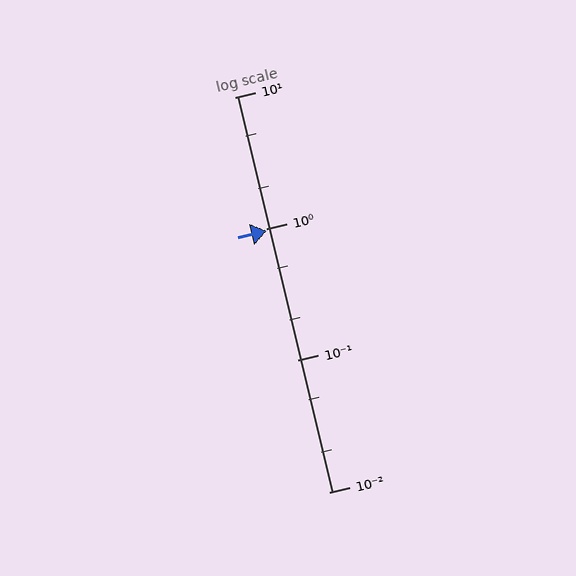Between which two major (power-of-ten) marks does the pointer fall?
The pointer is between 0.1 and 1.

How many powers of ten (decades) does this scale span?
The scale spans 3 decades, from 0.01 to 10.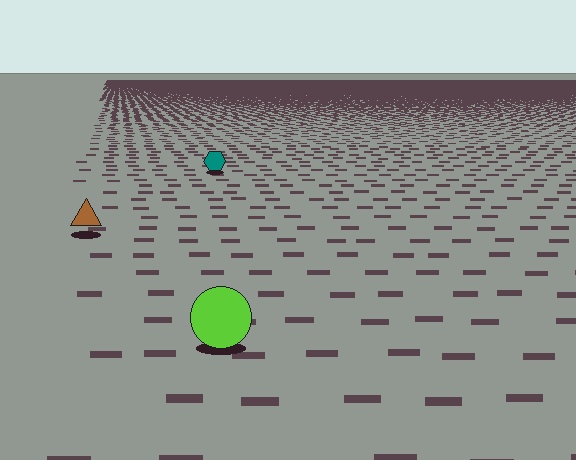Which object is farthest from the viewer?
The teal hexagon is farthest from the viewer. It appears smaller and the ground texture around it is denser.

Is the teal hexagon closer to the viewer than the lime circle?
No. The lime circle is closer — you can tell from the texture gradient: the ground texture is coarser near it.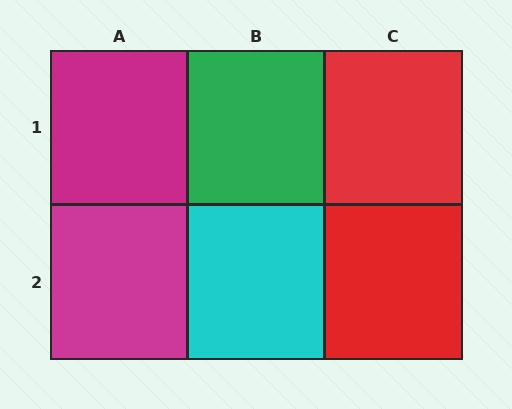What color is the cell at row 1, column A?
Magenta.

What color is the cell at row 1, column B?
Green.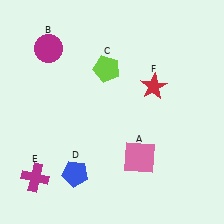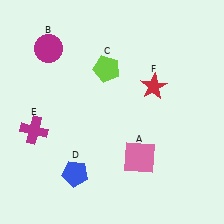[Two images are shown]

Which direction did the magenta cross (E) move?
The magenta cross (E) moved up.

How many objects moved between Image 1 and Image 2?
1 object moved between the two images.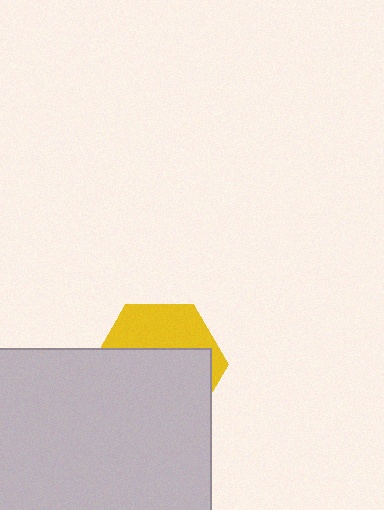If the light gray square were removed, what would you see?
You would see the complete yellow hexagon.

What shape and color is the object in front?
The object in front is a light gray square.